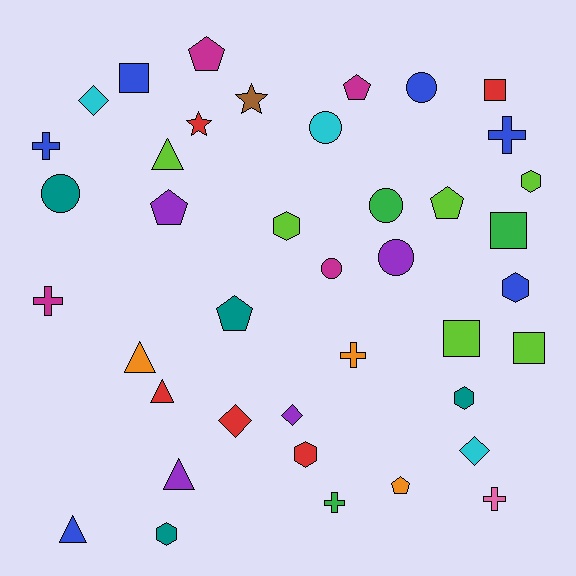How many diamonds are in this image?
There are 4 diamonds.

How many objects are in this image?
There are 40 objects.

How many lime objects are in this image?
There are 6 lime objects.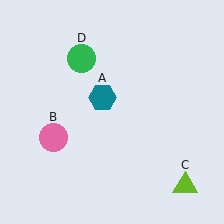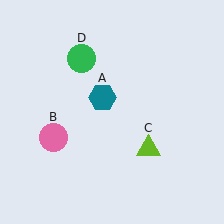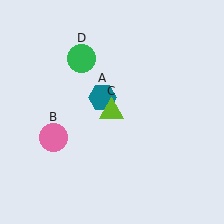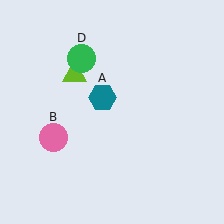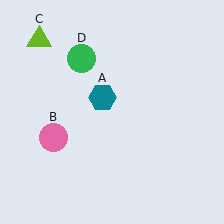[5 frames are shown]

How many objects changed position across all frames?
1 object changed position: lime triangle (object C).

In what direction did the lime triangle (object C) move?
The lime triangle (object C) moved up and to the left.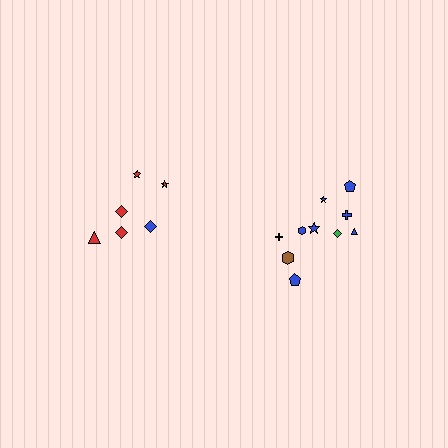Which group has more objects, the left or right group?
The right group.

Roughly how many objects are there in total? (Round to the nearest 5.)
Roughly 15 objects in total.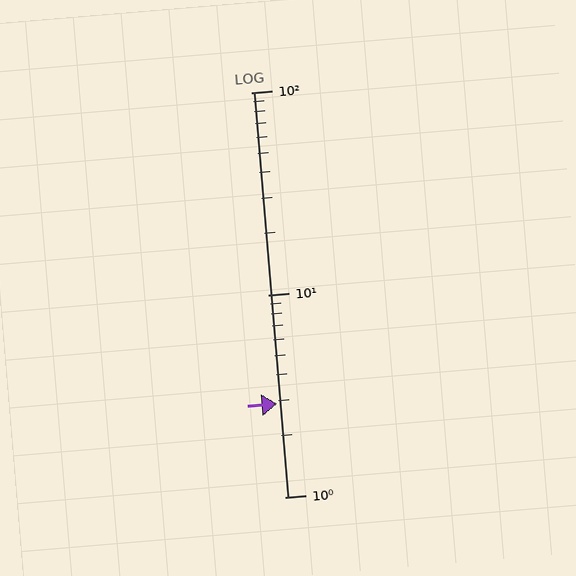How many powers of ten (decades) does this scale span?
The scale spans 2 decades, from 1 to 100.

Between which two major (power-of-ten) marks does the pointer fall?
The pointer is between 1 and 10.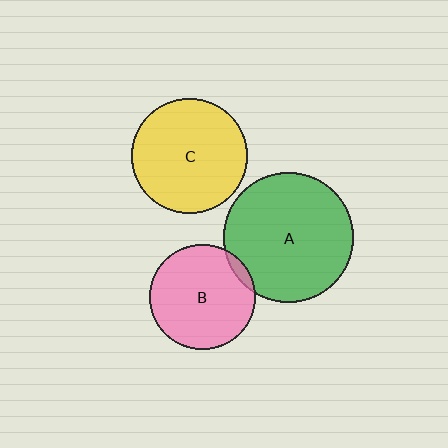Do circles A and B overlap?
Yes.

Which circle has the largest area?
Circle A (green).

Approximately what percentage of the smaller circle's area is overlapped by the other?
Approximately 5%.